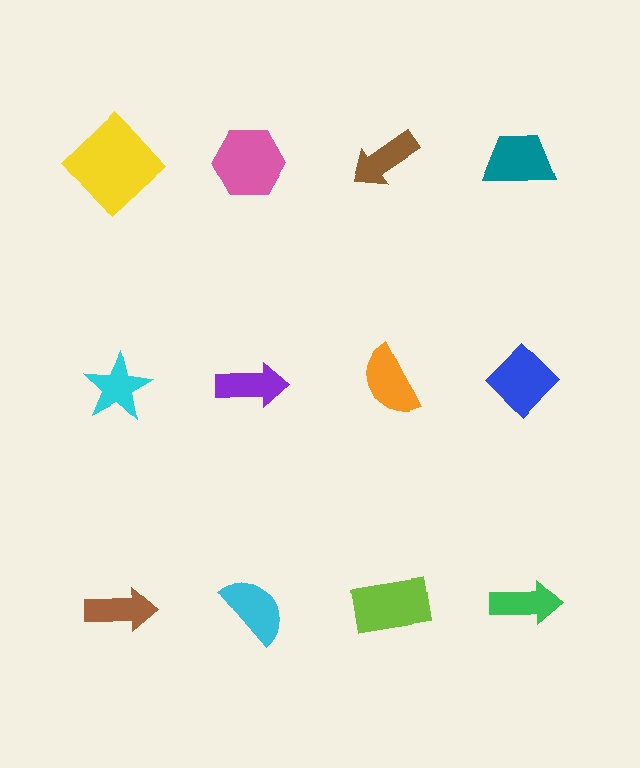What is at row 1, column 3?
A brown arrow.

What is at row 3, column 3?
A lime rectangle.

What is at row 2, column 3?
An orange semicircle.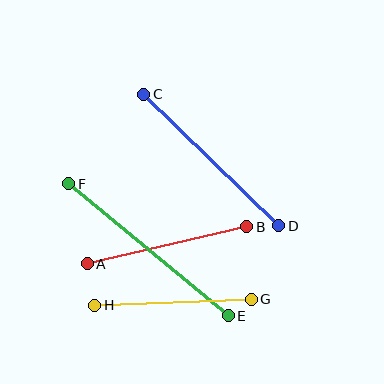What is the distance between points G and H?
The distance is approximately 156 pixels.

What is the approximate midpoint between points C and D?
The midpoint is at approximately (211, 160) pixels.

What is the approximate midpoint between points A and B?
The midpoint is at approximately (167, 245) pixels.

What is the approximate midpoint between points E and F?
The midpoint is at approximately (149, 250) pixels.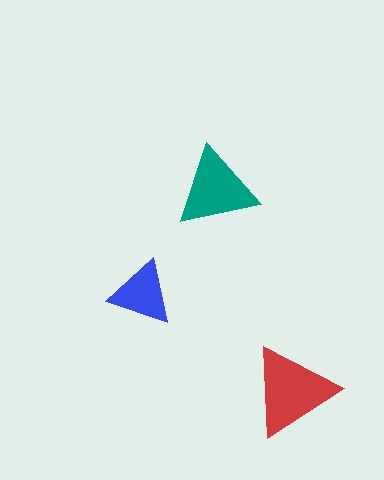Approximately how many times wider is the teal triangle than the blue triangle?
About 1.5 times wider.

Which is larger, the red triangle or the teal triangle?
The red one.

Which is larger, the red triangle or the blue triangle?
The red one.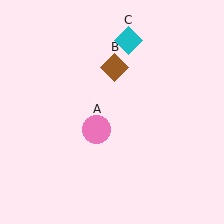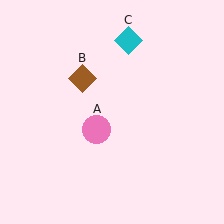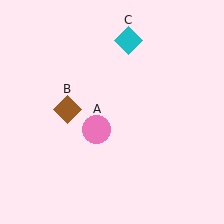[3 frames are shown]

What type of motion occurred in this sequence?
The brown diamond (object B) rotated counterclockwise around the center of the scene.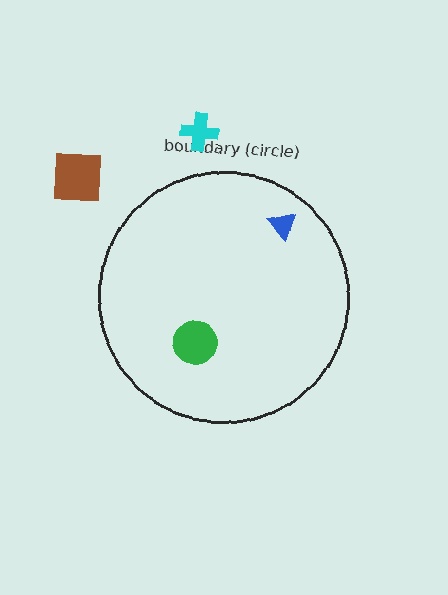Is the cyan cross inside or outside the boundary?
Outside.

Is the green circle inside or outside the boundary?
Inside.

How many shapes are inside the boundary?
2 inside, 2 outside.